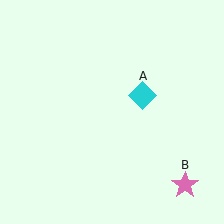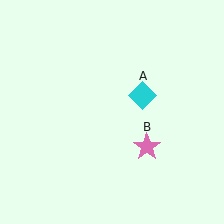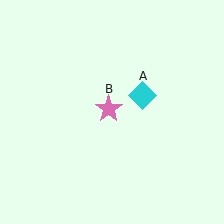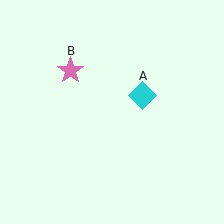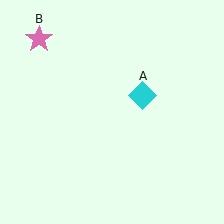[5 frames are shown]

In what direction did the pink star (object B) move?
The pink star (object B) moved up and to the left.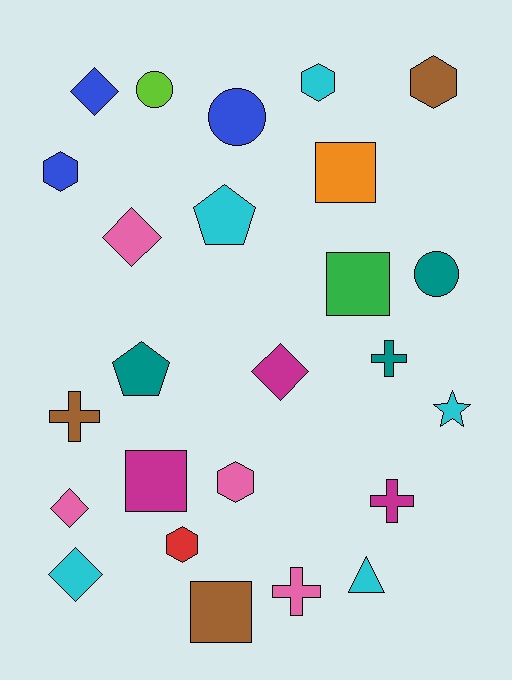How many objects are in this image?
There are 25 objects.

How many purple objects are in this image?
There are no purple objects.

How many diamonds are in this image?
There are 5 diamonds.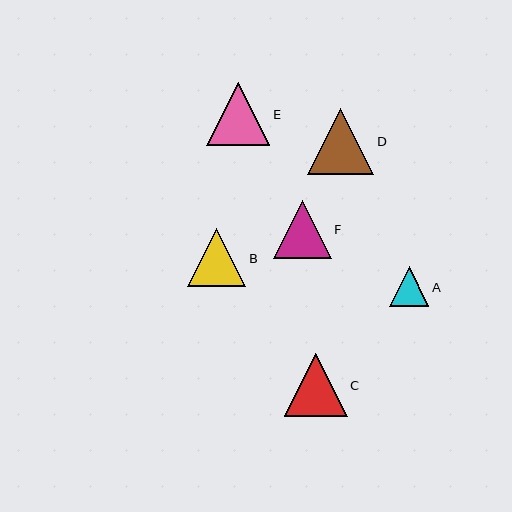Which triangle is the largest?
Triangle D is the largest with a size of approximately 67 pixels.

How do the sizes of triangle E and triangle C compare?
Triangle E and triangle C are approximately the same size.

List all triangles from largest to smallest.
From largest to smallest: D, E, C, B, F, A.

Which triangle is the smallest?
Triangle A is the smallest with a size of approximately 40 pixels.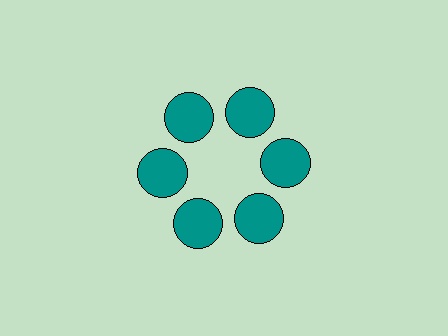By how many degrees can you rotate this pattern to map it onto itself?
The pattern maps onto itself every 60 degrees of rotation.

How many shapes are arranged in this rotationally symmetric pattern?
There are 6 shapes, arranged in 6 groups of 1.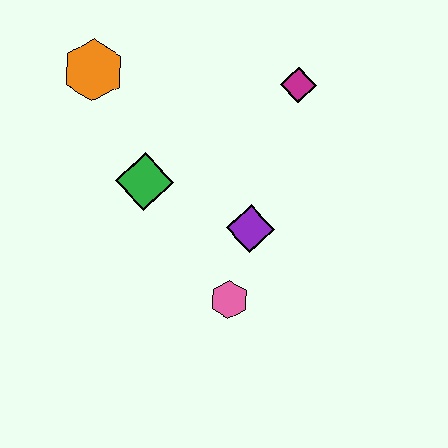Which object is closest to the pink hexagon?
The purple diamond is closest to the pink hexagon.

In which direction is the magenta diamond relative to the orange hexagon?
The magenta diamond is to the right of the orange hexagon.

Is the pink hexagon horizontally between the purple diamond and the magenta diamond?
No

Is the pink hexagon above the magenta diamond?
No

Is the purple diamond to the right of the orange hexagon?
Yes